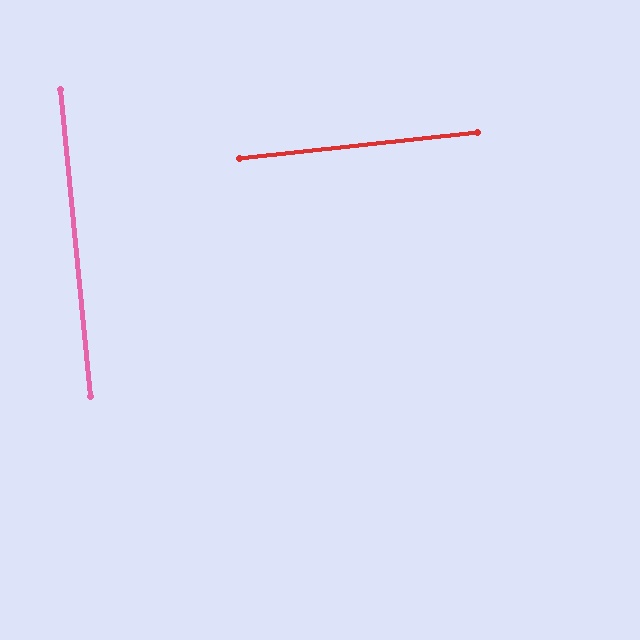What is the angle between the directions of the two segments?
Approximately 89 degrees.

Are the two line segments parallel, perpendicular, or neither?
Perpendicular — they meet at approximately 89°.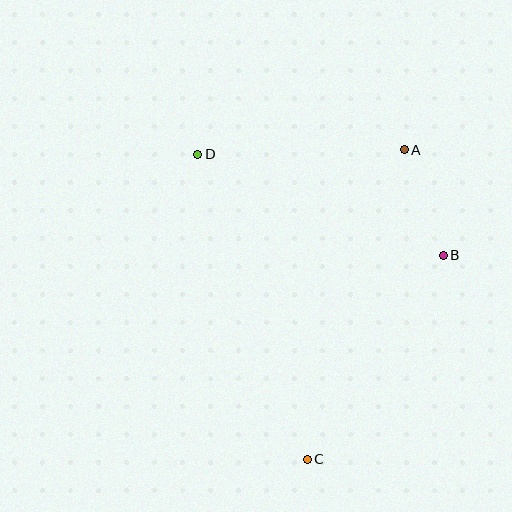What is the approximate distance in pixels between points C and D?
The distance between C and D is approximately 324 pixels.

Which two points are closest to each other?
Points A and B are closest to each other.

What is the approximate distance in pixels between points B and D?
The distance between B and D is approximately 265 pixels.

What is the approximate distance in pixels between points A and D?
The distance between A and D is approximately 207 pixels.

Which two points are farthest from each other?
Points A and C are farthest from each other.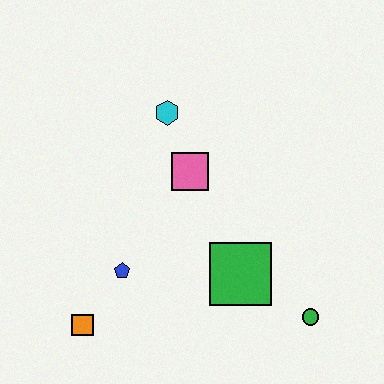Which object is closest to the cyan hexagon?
The pink square is closest to the cyan hexagon.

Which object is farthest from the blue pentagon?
The green circle is farthest from the blue pentagon.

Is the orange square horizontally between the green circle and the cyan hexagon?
No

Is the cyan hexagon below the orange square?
No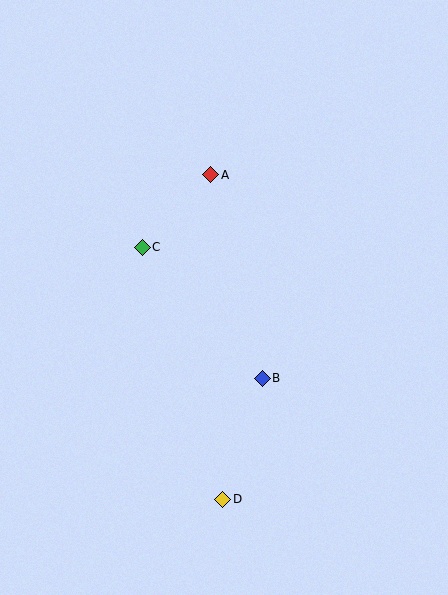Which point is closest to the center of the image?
Point B at (262, 378) is closest to the center.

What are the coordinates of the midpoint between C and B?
The midpoint between C and B is at (202, 313).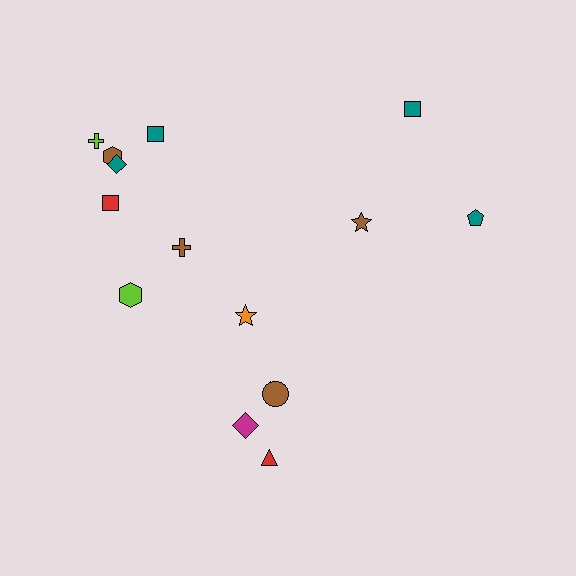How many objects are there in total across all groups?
There are 15 objects.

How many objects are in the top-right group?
There are 3 objects.